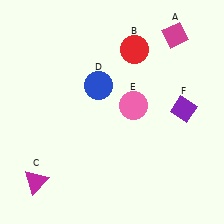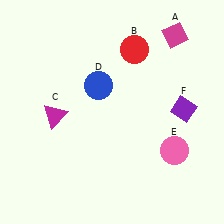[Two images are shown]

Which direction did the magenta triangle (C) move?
The magenta triangle (C) moved up.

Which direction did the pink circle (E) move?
The pink circle (E) moved down.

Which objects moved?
The objects that moved are: the magenta triangle (C), the pink circle (E).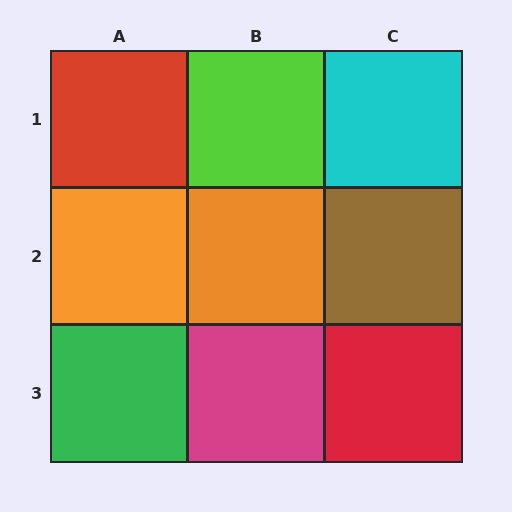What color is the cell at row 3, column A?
Green.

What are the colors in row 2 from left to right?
Orange, orange, brown.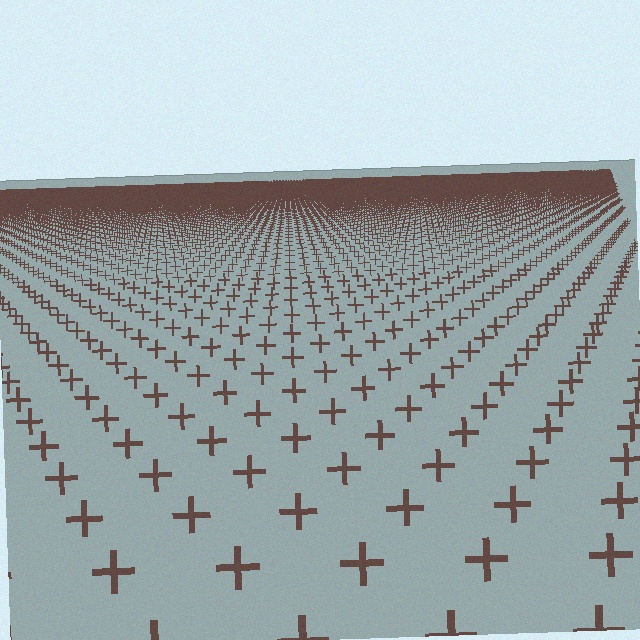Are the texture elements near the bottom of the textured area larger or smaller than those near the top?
Larger. Near the bottom, elements are closer to the viewer and appear at a bigger on-screen size.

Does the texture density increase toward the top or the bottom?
Density increases toward the top.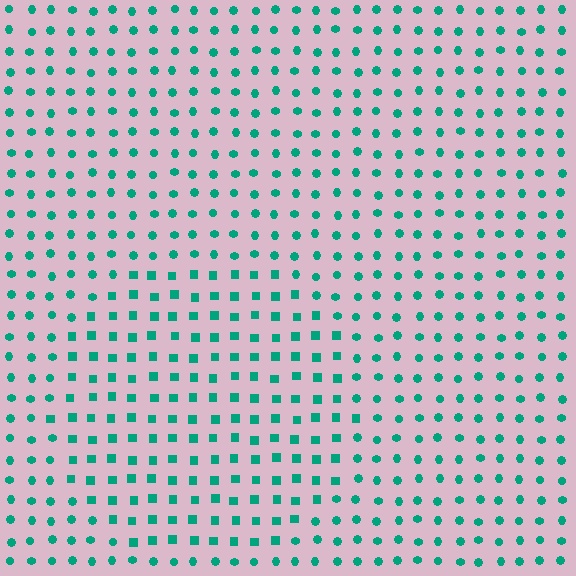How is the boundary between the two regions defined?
The boundary is defined by a change in element shape: squares inside vs. circles outside. All elements share the same color and spacing.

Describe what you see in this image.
The image is filled with small teal elements arranged in a uniform grid. A circle-shaped region contains squares, while the surrounding area contains circles. The boundary is defined purely by the change in element shape.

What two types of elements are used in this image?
The image uses squares inside the circle region and circles outside it.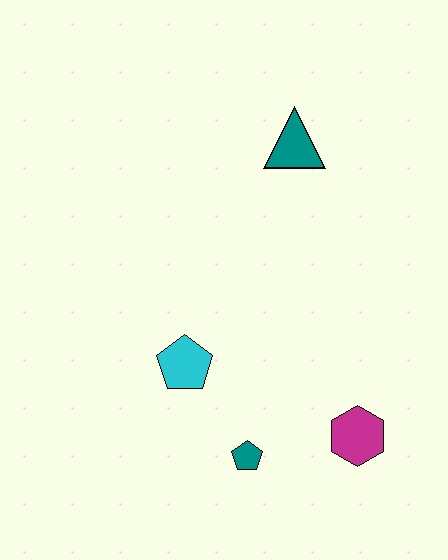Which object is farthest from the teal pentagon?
The teal triangle is farthest from the teal pentagon.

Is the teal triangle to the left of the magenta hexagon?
Yes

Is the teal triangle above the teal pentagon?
Yes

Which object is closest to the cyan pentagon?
The teal pentagon is closest to the cyan pentagon.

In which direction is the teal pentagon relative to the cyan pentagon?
The teal pentagon is below the cyan pentagon.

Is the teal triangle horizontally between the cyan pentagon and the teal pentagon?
No